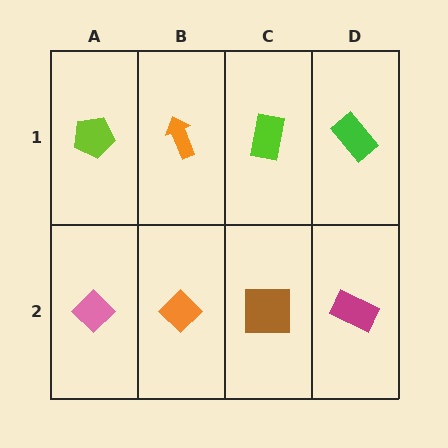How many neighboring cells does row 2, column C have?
3.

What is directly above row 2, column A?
A lime pentagon.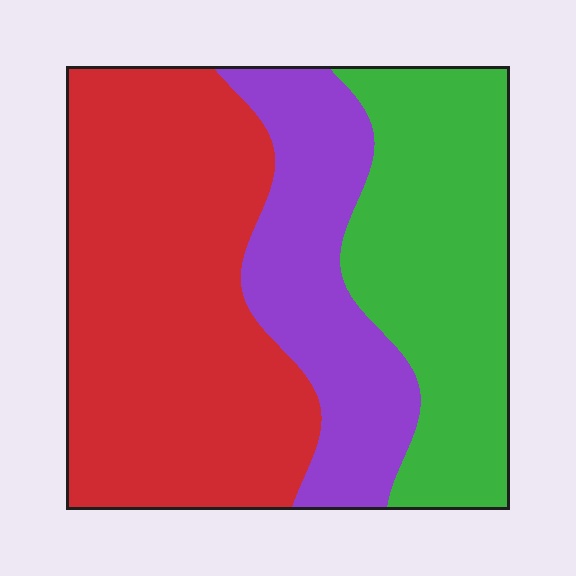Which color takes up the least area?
Purple, at roughly 25%.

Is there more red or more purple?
Red.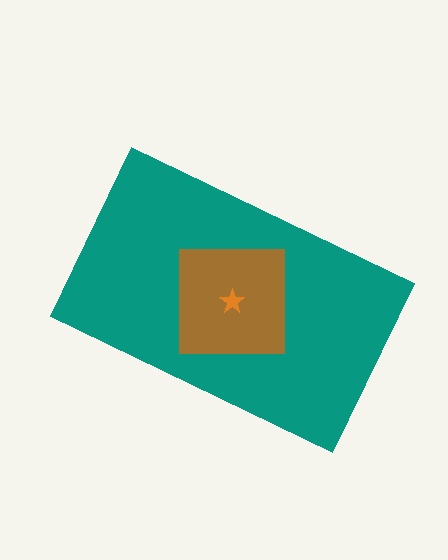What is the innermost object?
The orange star.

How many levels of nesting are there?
3.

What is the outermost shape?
The teal rectangle.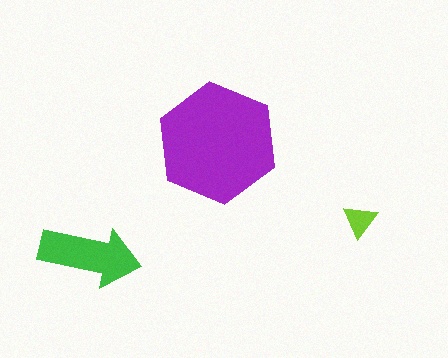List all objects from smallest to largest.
The lime triangle, the green arrow, the purple hexagon.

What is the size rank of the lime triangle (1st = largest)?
3rd.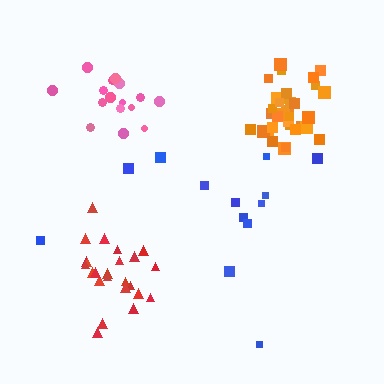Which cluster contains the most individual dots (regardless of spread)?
Orange (34).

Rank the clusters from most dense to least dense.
orange, red, pink, blue.